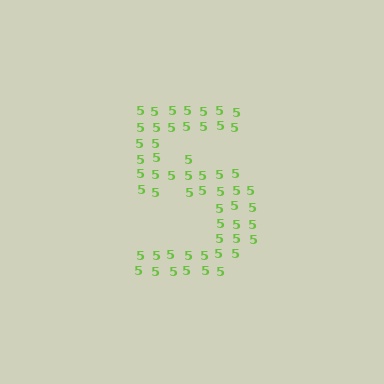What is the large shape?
The large shape is the digit 5.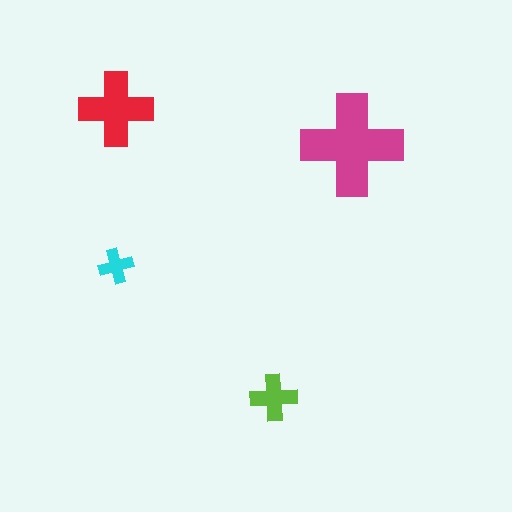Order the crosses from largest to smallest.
the magenta one, the red one, the lime one, the cyan one.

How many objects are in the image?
There are 4 objects in the image.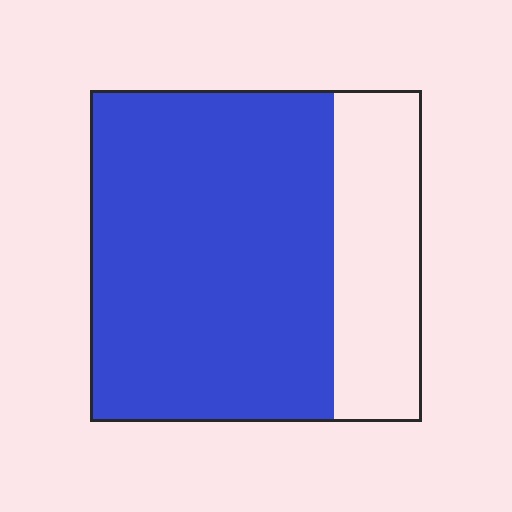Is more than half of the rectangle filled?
Yes.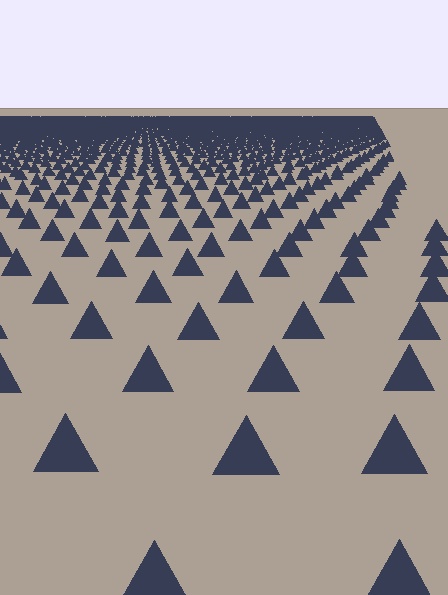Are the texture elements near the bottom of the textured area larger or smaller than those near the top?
Larger. Near the bottom, elements are closer to the viewer and appear at a bigger on-screen size.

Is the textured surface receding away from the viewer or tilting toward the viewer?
The surface is receding away from the viewer. Texture elements get smaller and denser toward the top.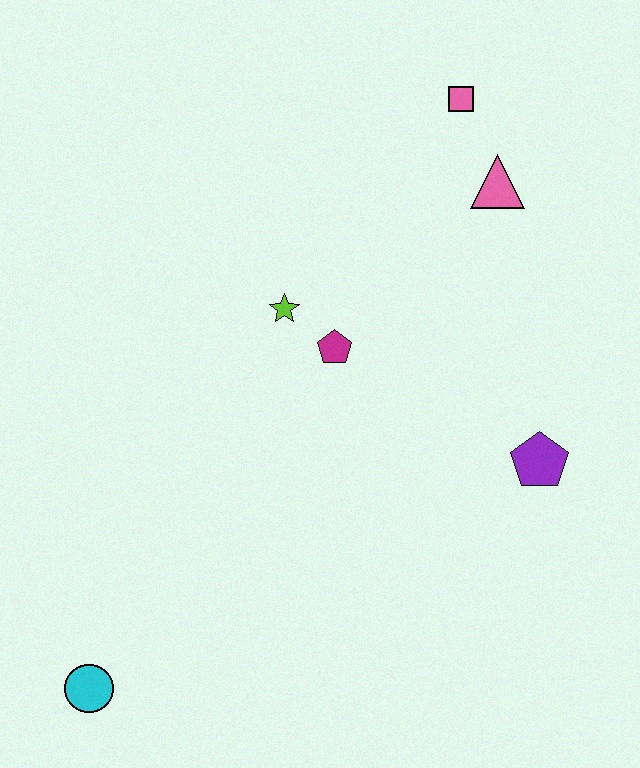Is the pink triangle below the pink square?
Yes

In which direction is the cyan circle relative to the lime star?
The cyan circle is below the lime star.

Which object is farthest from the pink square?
The cyan circle is farthest from the pink square.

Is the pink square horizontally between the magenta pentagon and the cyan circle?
No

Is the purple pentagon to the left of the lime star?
No